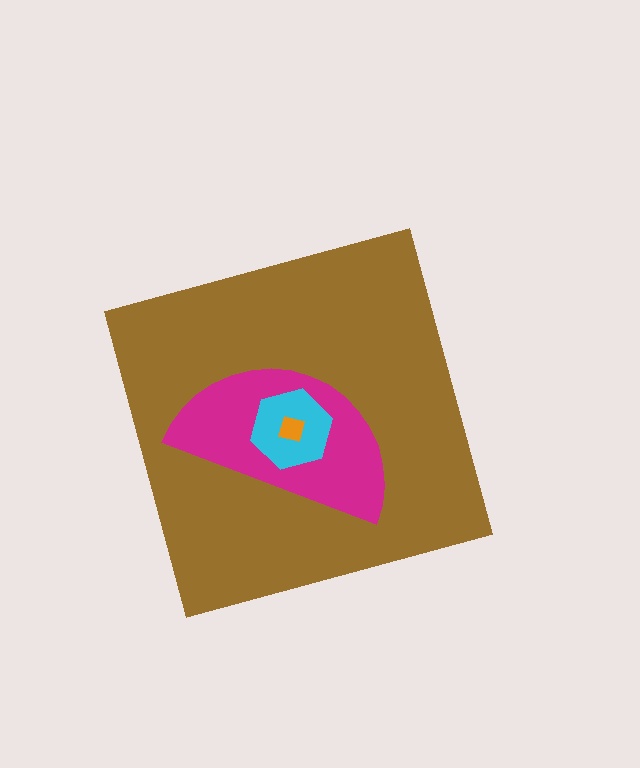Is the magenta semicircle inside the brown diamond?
Yes.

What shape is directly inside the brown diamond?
The magenta semicircle.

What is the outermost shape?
The brown diamond.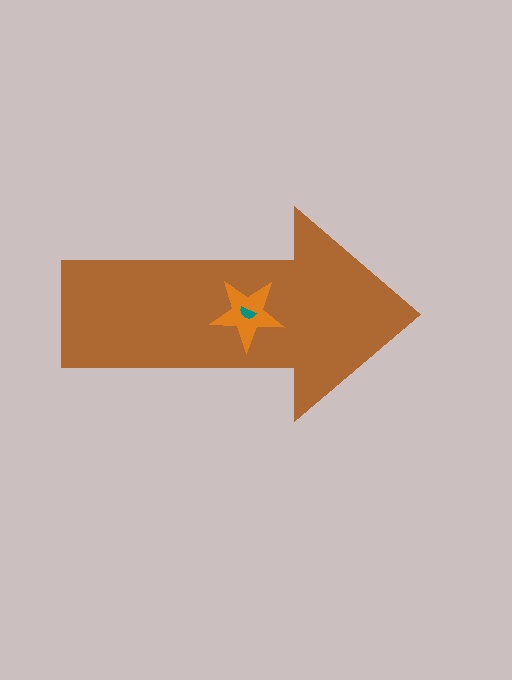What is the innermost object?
The teal semicircle.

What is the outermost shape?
The brown arrow.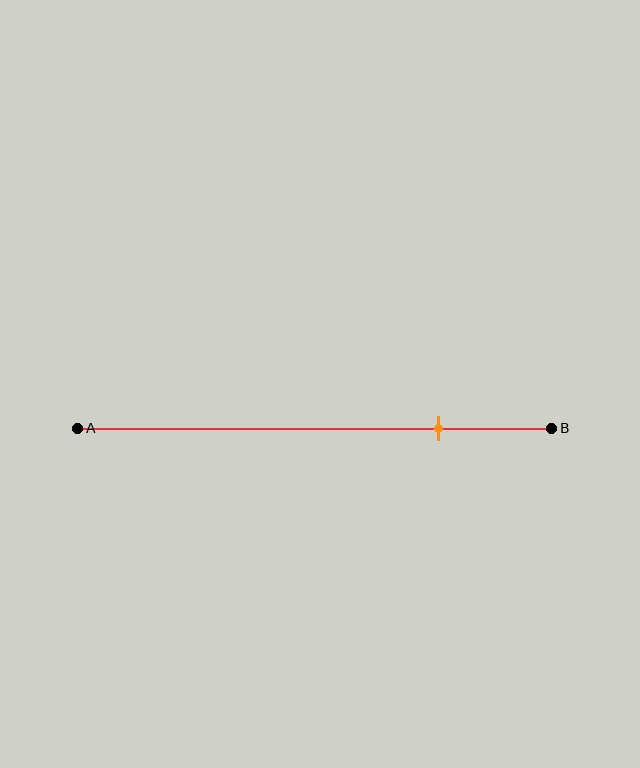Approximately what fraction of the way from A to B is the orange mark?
The orange mark is approximately 75% of the way from A to B.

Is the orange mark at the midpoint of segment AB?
No, the mark is at about 75% from A, not at the 50% midpoint.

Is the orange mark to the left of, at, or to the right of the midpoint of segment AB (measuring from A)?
The orange mark is to the right of the midpoint of segment AB.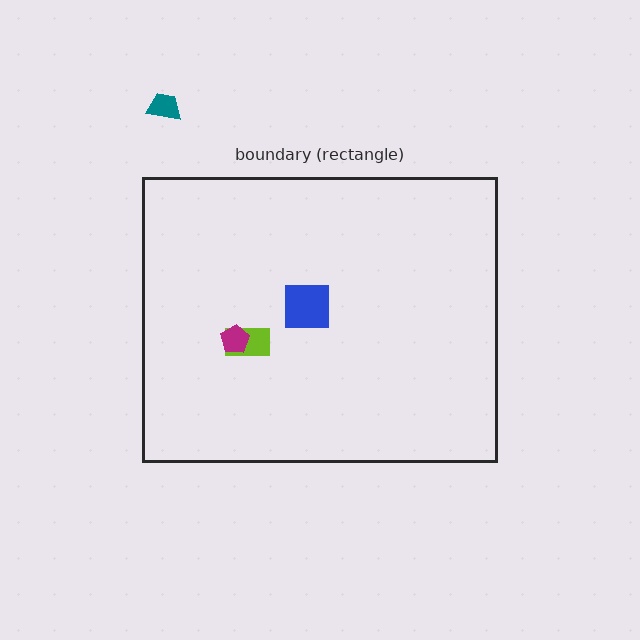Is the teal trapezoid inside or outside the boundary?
Outside.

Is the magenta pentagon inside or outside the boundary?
Inside.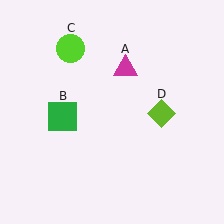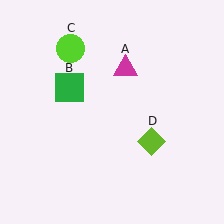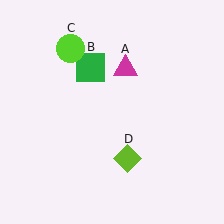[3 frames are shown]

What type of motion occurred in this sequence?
The green square (object B), lime diamond (object D) rotated clockwise around the center of the scene.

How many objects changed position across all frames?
2 objects changed position: green square (object B), lime diamond (object D).